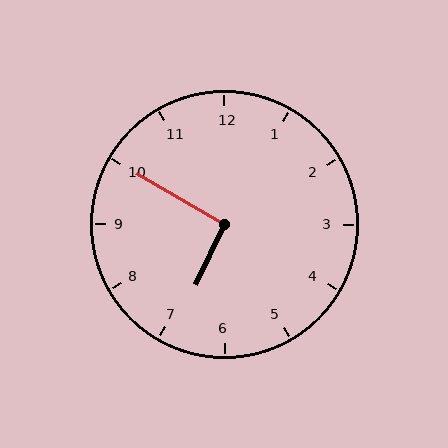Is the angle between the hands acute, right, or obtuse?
It is right.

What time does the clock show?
6:50.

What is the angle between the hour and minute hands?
Approximately 95 degrees.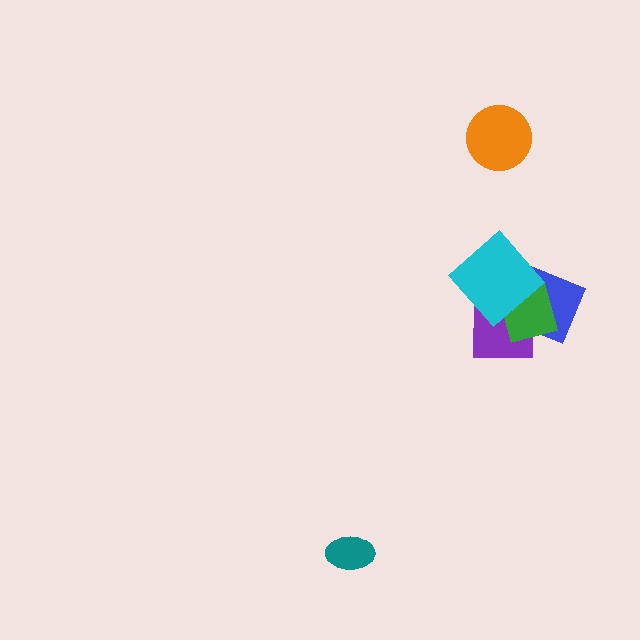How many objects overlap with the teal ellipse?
0 objects overlap with the teal ellipse.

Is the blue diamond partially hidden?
Yes, it is partially covered by another shape.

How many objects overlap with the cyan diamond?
3 objects overlap with the cyan diamond.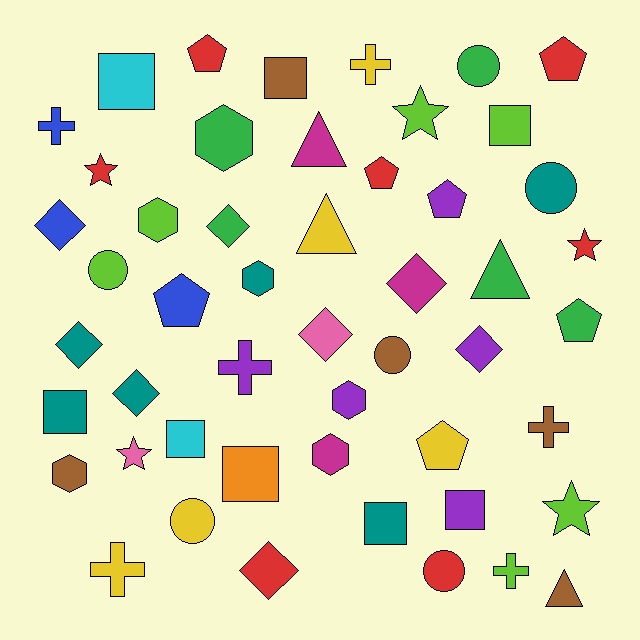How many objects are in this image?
There are 50 objects.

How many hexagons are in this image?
There are 6 hexagons.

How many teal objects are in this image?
There are 6 teal objects.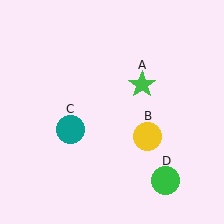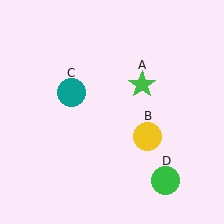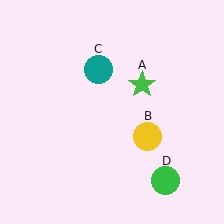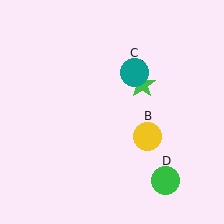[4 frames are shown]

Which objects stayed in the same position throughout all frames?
Green star (object A) and yellow circle (object B) and green circle (object D) remained stationary.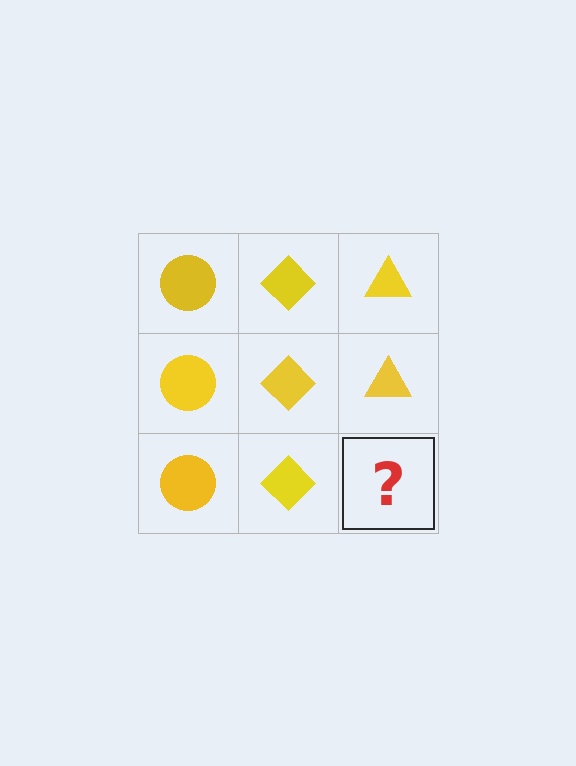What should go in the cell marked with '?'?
The missing cell should contain a yellow triangle.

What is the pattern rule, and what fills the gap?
The rule is that each column has a consistent shape. The gap should be filled with a yellow triangle.